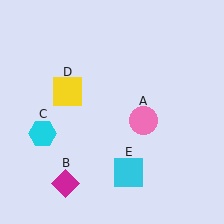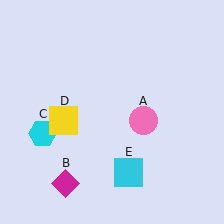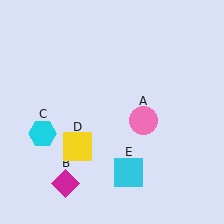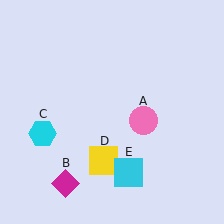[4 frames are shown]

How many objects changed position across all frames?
1 object changed position: yellow square (object D).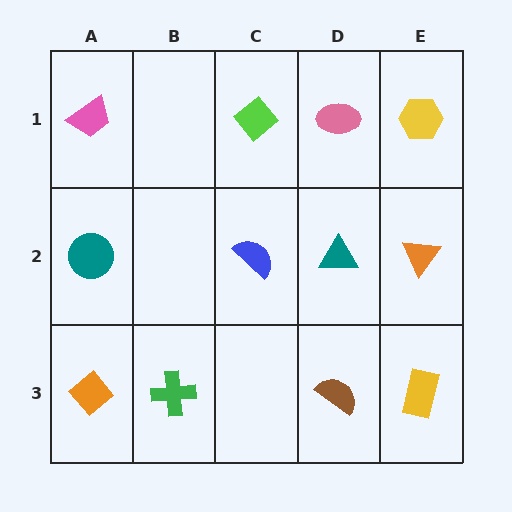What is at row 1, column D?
A pink ellipse.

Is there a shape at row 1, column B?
No, that cell is empty.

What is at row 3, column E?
A yellow rectangle.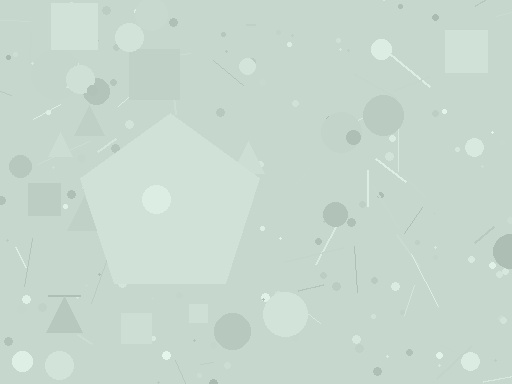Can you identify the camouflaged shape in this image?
The camouflaged shape is a pentagon.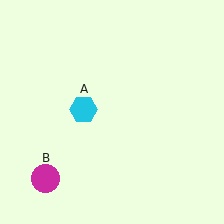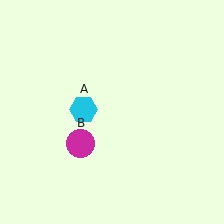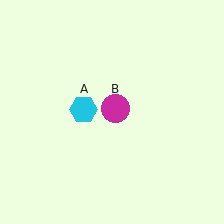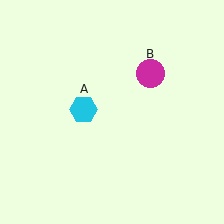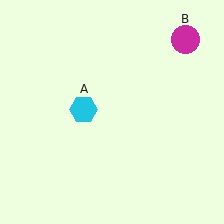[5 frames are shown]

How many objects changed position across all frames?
1 object changed position: magenta circle (object B).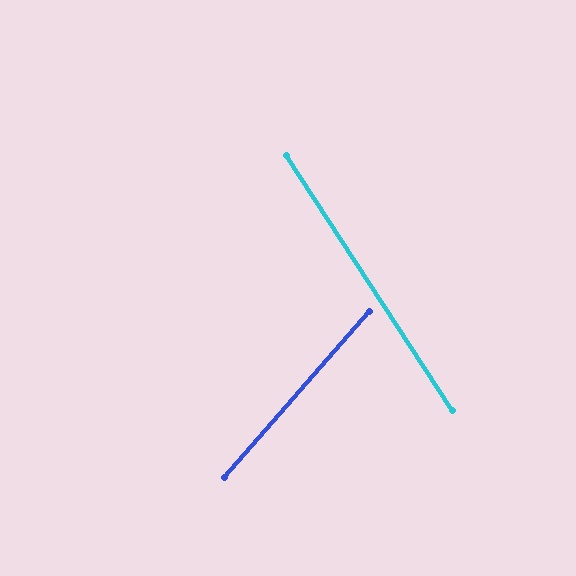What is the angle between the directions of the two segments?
Approximately 74 degrees.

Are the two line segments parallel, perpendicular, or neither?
Neither parallel nor perpendicular — they differ by about 74°.